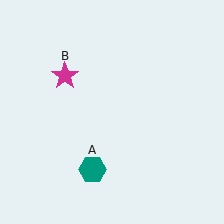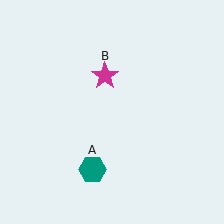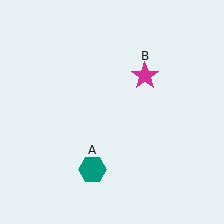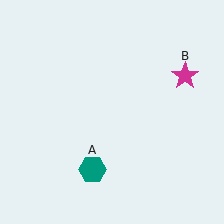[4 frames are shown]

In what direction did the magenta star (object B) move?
The magenta star (object B) moved right.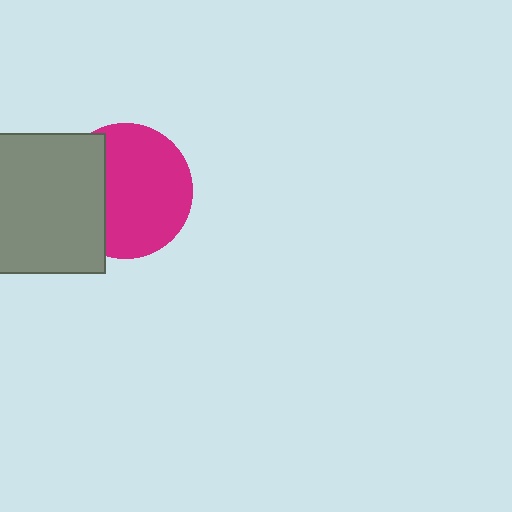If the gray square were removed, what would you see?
You would see the complete magenta circle.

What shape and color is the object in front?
The object in front is a gray square.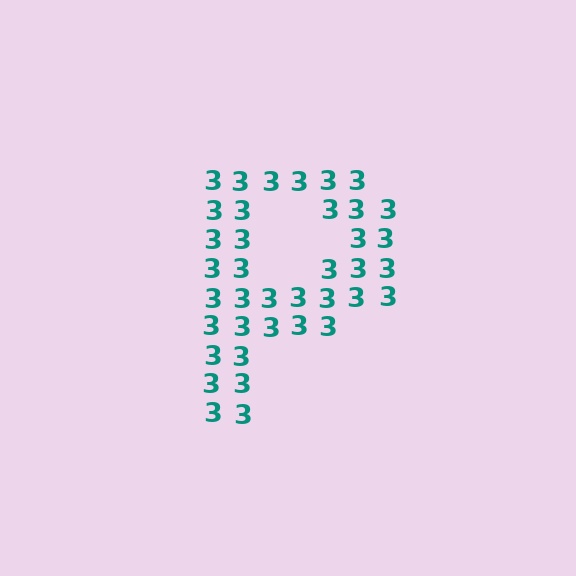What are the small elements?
The small elements are digit 3's.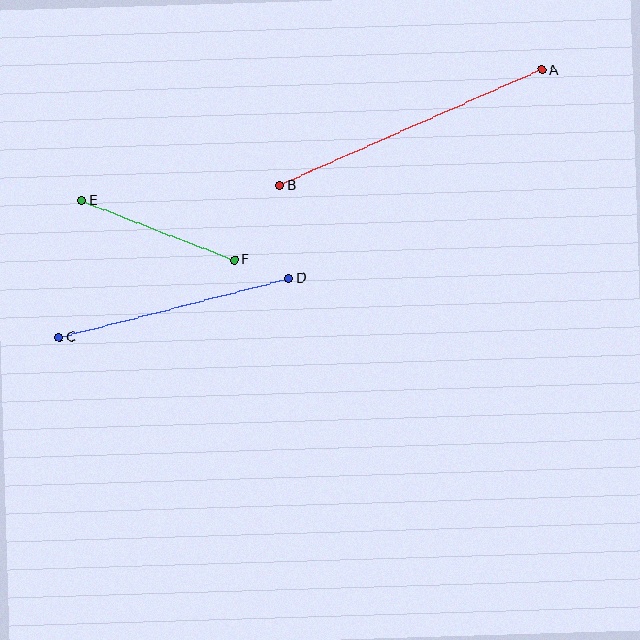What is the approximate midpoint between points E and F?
The midpoint is at approximately (158, 230) pixels.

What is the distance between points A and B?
The distance is approximately 286 pixels.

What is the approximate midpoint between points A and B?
The midpoint is at approximately (411, 128) pixels.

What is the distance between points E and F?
The distance is approximately 163 pixels.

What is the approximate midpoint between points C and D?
The midpoint is at approximately (174, 308) pixels.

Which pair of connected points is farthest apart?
Points A and B are farthest apart.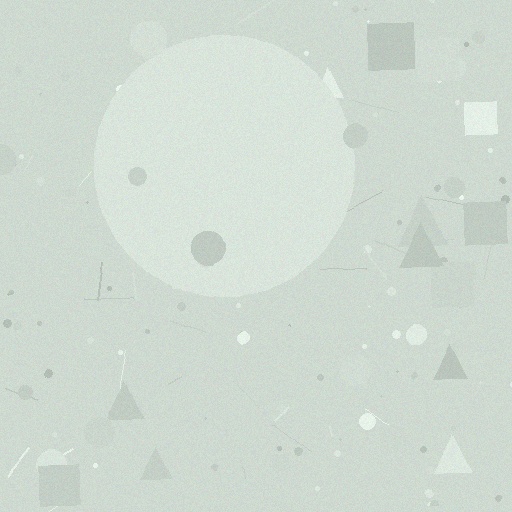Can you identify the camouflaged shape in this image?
The camouflaged shape is a circle.